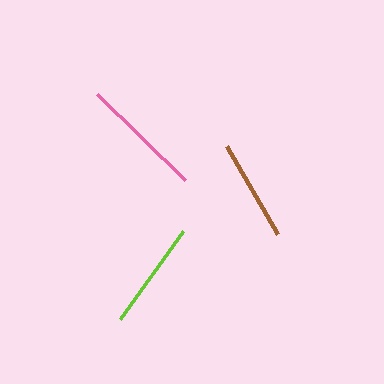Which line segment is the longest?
The pink line is the longest at approximately 124 pixels.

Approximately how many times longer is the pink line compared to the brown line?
The pink line is approximately 1.2 times the length of the brown line.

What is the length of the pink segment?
The pink segment is approximately 124 pixels long.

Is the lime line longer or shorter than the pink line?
The pink line is longer than the lime line.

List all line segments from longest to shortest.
From longest to shortest: pink, lime, brown.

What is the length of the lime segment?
The lime segment is approximately 108 pixels long.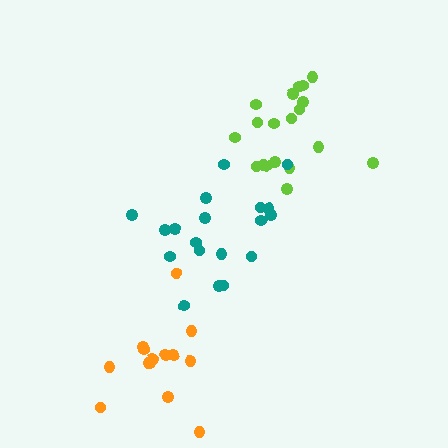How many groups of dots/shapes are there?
There are 3 groups.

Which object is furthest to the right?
The lime cluster is rightmost.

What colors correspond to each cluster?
The clusters are colored: lime, orange, teal.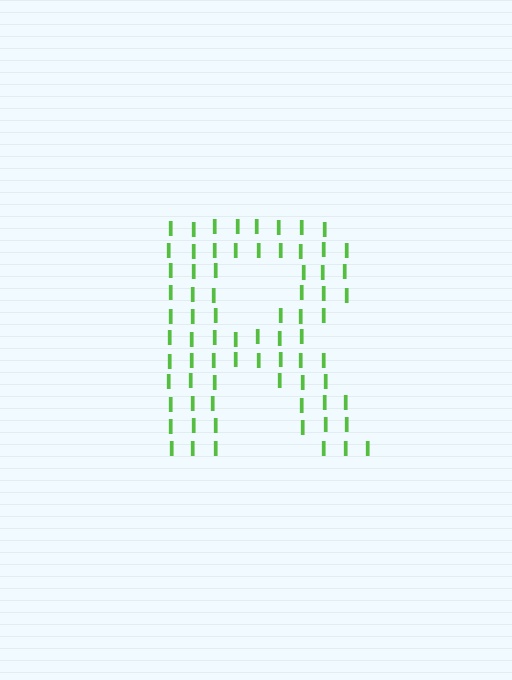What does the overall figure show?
The overall figure shows the letter R.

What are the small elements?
The small elements are letter I's.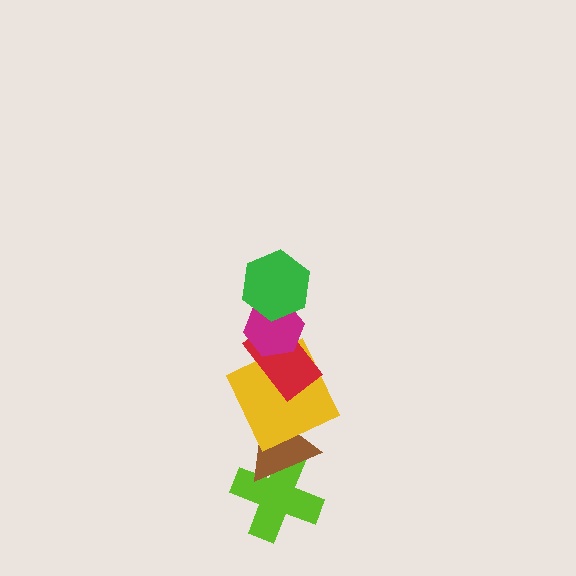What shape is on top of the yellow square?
The red rectangle is on top of the yellow square.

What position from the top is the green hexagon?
The green hexagon is 1st from the top.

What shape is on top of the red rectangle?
The magenta hexagon is on top of the red rectangle.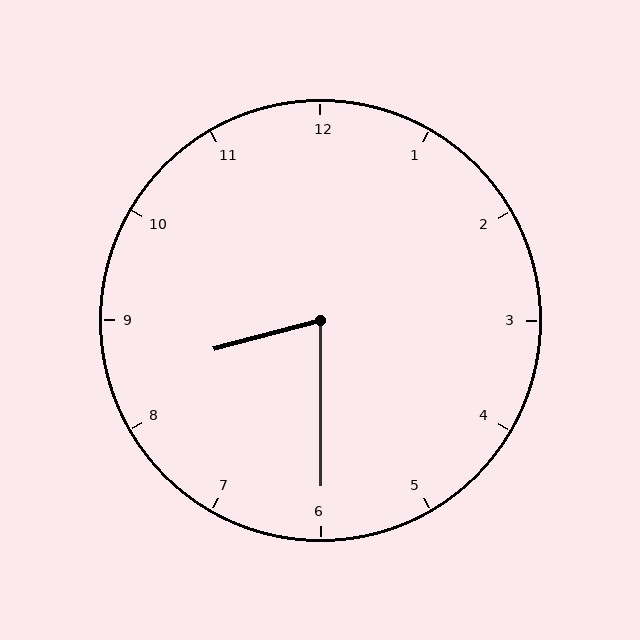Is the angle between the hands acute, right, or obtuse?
It is acute.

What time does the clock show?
8:30.